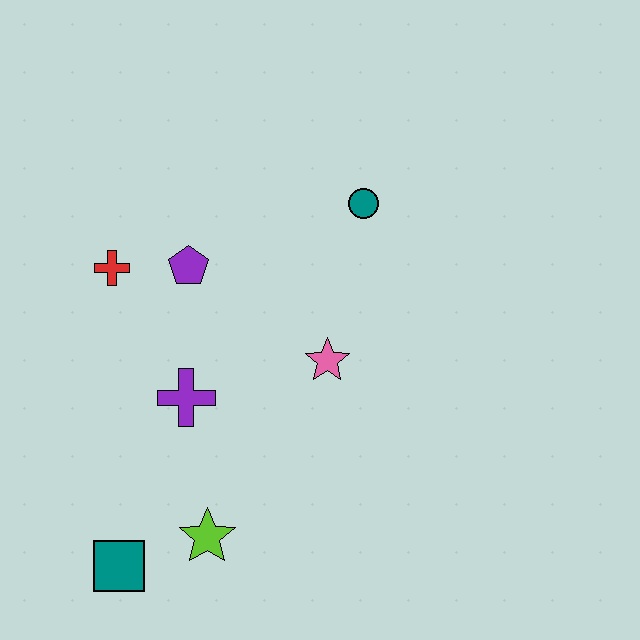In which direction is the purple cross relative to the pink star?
The purple cross is to the left of the pink star.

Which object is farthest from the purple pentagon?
The teal square is farthest from the purple pentagon.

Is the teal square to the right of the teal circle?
No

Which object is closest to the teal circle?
The pink star is closest to the teal circle.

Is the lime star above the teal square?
Yes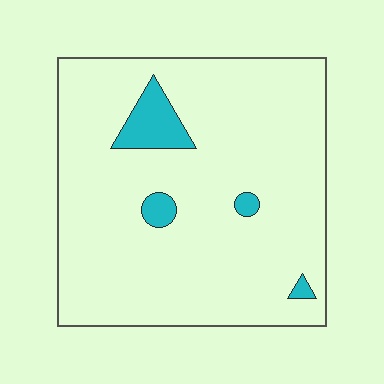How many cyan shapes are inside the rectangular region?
4.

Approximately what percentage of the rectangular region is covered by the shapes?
Approximately 5%.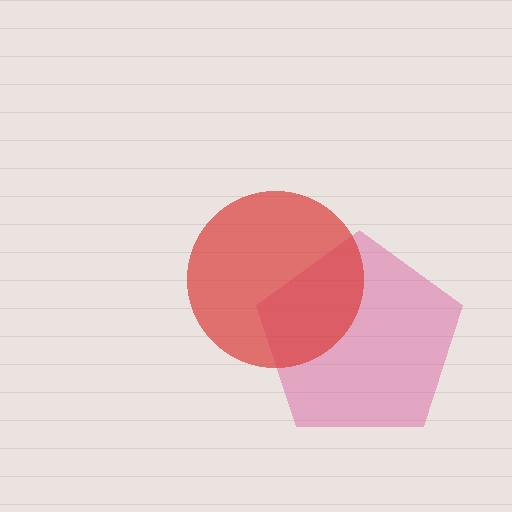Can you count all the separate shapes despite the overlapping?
Yes, there are 2 separate shapes.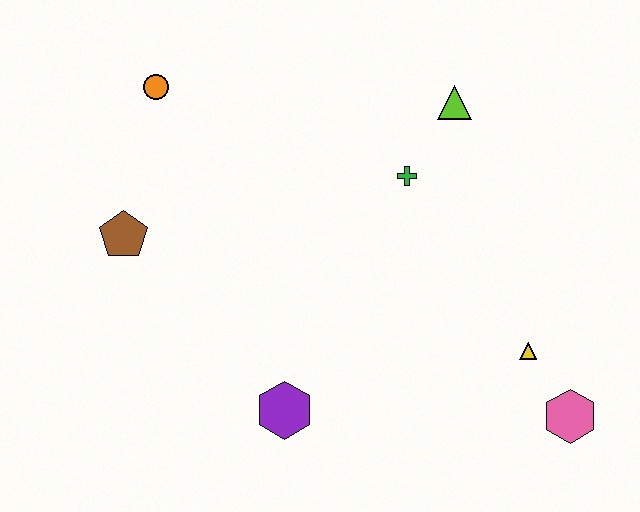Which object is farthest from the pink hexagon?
The orange circle is farthest from the pink hexagon.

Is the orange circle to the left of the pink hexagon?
Yes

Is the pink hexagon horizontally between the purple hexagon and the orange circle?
No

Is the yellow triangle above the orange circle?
No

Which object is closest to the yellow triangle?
The pink hexagon is closest to the yellow triangle.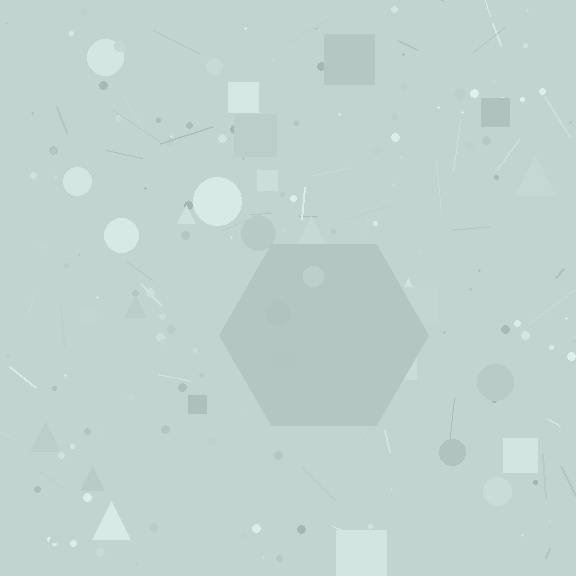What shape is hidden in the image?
A hexagon is hidden in the image.